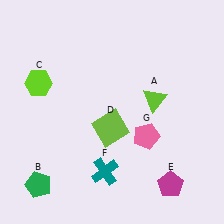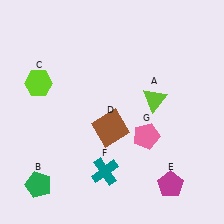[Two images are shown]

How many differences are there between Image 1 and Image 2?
There is 1 difference between the two images.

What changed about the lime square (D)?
In Image 1, D is lime. In Image 2, it changed to brown.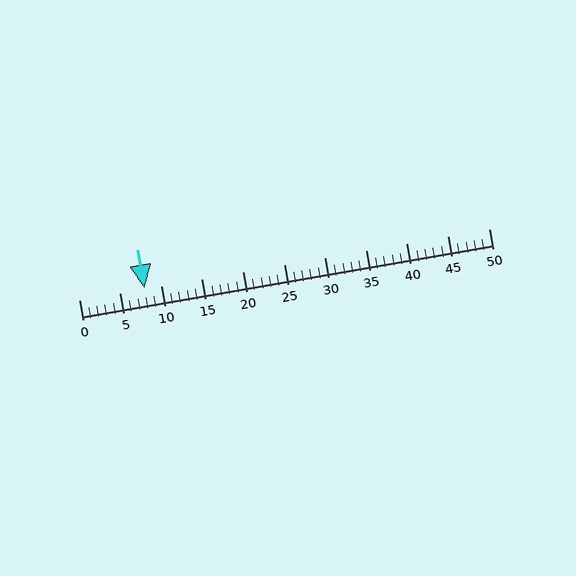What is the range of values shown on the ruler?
The ruler shows values from 0 to 50.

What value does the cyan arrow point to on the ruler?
The cyan arrow points to approximately 8.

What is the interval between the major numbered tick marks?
The major tick marks are spaced 5 units apart.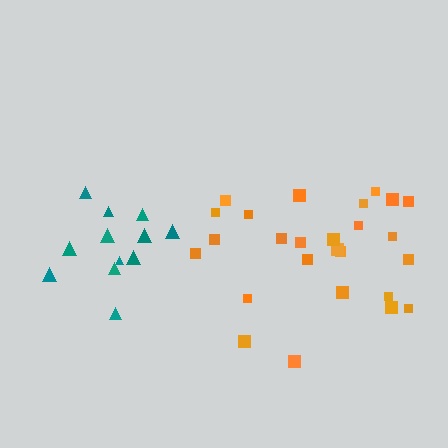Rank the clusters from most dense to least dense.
teal, orange.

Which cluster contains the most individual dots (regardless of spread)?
Orange (26).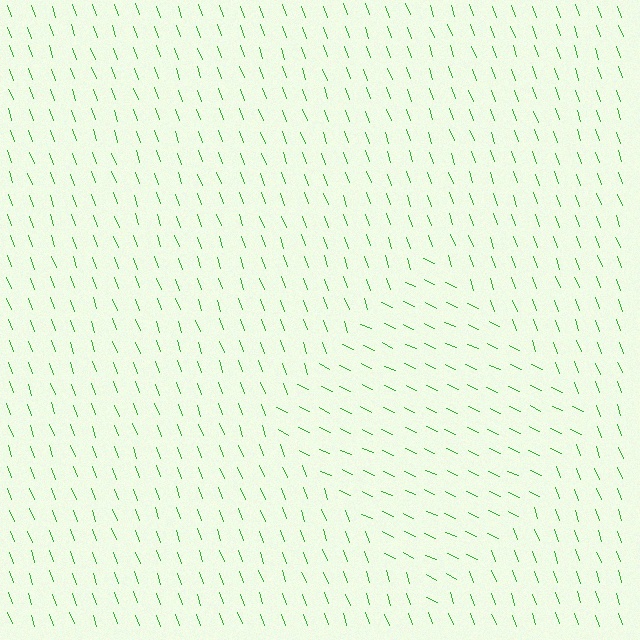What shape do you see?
I see a diamond.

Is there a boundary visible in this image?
Yes, there is a texture boundary formed by a change in line orientation.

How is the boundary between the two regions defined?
The boundary is defined purely by a change in line orientation (approximately 45 degrees difference). All lines are the same color and thickness.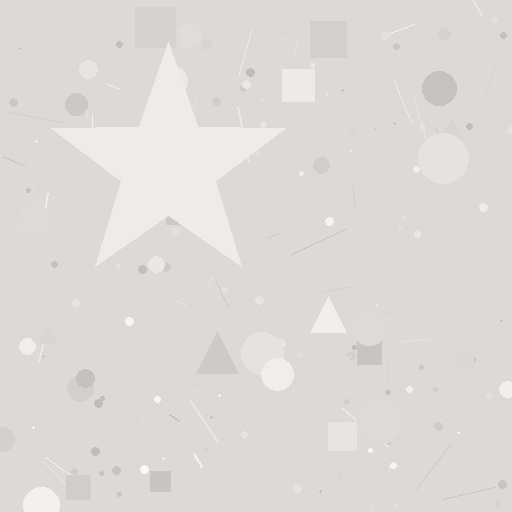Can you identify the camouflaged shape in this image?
The camouflaged shape is a star.